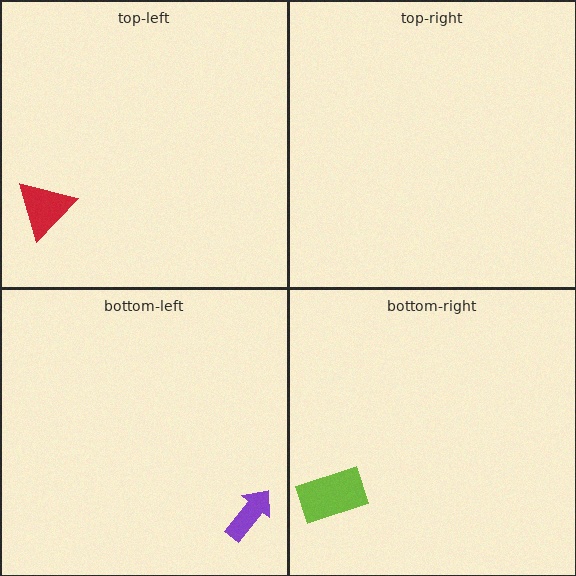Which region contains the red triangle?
The top-left region.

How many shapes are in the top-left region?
1.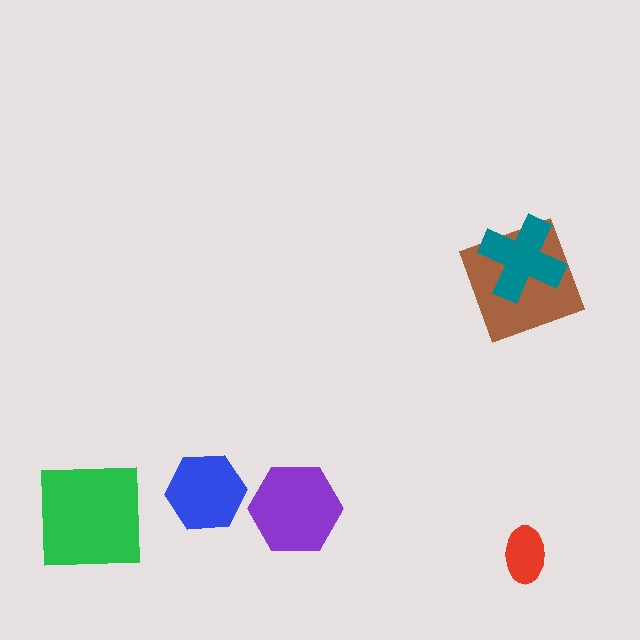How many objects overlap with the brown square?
1 object overlaps with the brown square.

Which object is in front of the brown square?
The teal cross is in front of the brown square.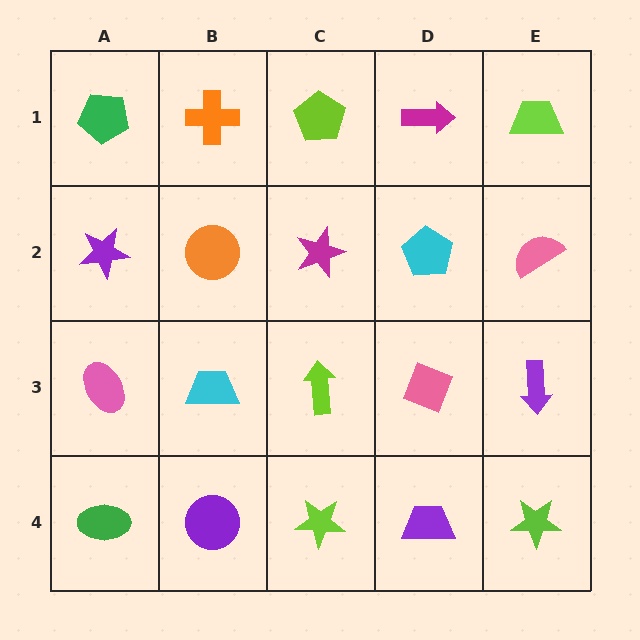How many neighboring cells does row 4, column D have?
3.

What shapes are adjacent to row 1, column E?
A pink semicircle (row 2, column E), a magenta arrow (row 1, column D).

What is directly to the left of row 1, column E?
A magenta arrow.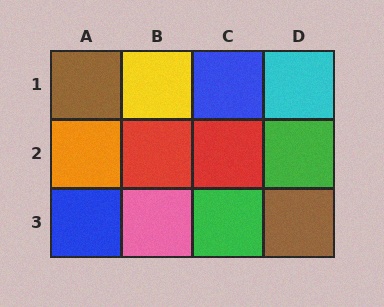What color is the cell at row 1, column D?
Cyan.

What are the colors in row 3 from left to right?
Blue, pink, green, brown.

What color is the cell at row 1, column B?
Yellow.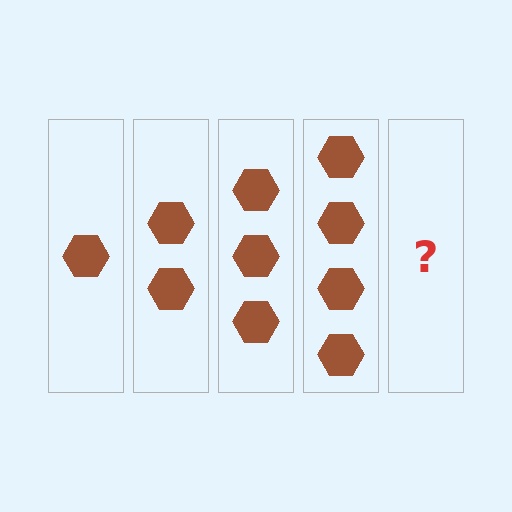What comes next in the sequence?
The next element should be 5 hexagons.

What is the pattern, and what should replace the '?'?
The pattern is that each step adds one more hexagon. The '?' should be 5 hexagons.